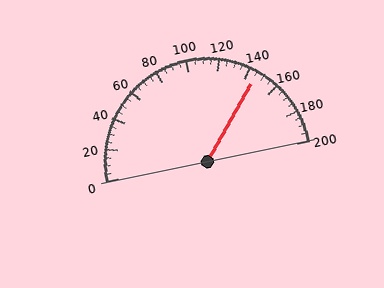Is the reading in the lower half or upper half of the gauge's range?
The reading is in the upper half of the range (0 to 200).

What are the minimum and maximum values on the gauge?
The gauge ranges from 0 to 200.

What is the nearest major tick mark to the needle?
The nearest major tick mark is 140.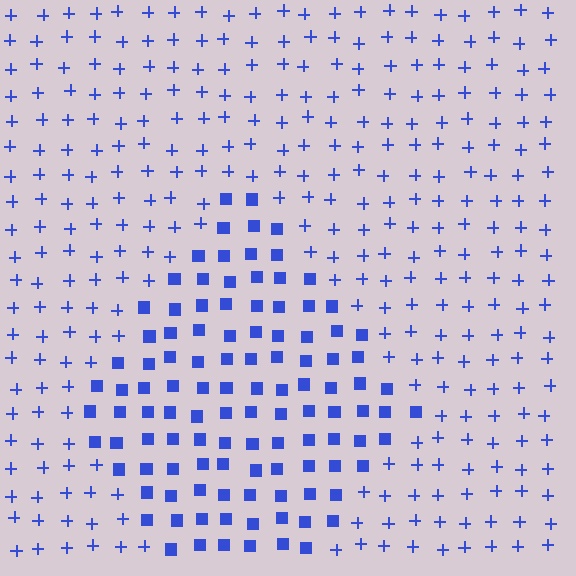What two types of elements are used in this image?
The image uses squares inside the diamond region and plus signs outside it.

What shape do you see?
I see a diamond.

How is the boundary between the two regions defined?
The boundary is defined by a change in element shape: squares inside vs. plus signs outside. All elements share the same color and spacing.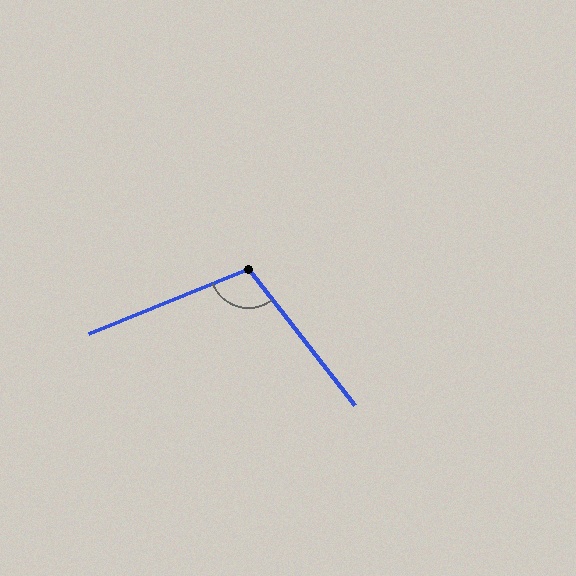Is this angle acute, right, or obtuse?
It is obtuse.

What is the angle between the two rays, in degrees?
Approximately 106 degrees.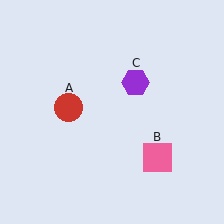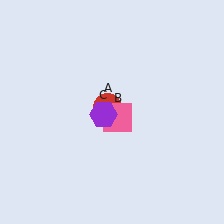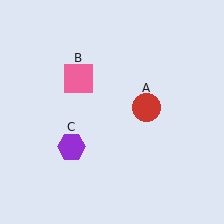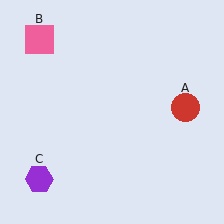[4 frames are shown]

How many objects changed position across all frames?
3 objects changed position: red circle (object A), pink square (object B), purple hexagon (object C).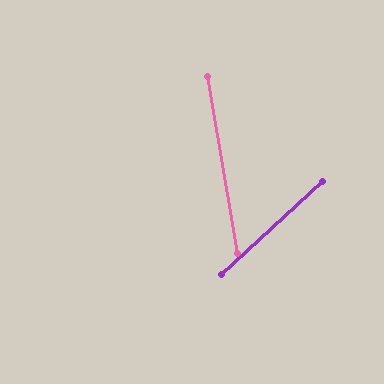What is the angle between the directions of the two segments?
Approximately 57 degrees.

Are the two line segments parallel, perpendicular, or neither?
Neither parallel nor perpendicular — they differ by about 57°.